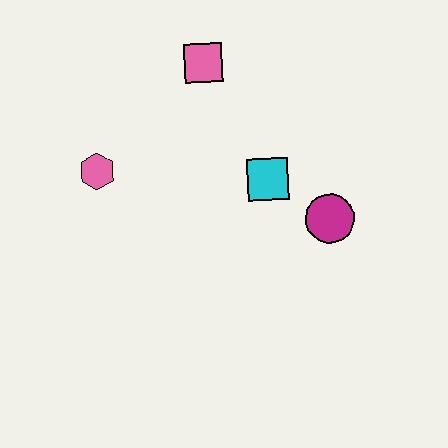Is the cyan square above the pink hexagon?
No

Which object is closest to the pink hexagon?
The pink square is closest to the pink hexagon.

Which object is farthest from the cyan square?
The pink hexagon is farthest from the cyan square.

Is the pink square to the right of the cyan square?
No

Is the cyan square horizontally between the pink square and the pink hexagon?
No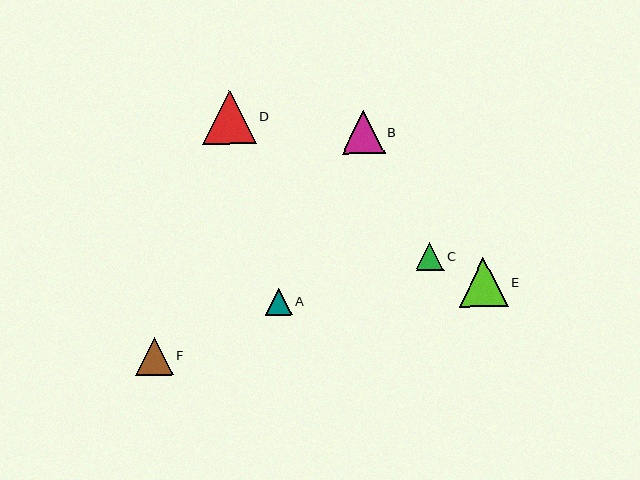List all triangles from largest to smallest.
From largest to smallest: D, E, B, F, C, A.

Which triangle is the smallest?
Triangle A is the smallest with a size of approximately 26 pixels.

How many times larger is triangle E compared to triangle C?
Triangle E is approximately 1.8 times the size of triangle C.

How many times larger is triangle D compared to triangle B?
Triangle D is approximately 1.3 times the size of triangle B.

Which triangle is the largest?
Triangle D is the largest with a size of approximately 53 pixels.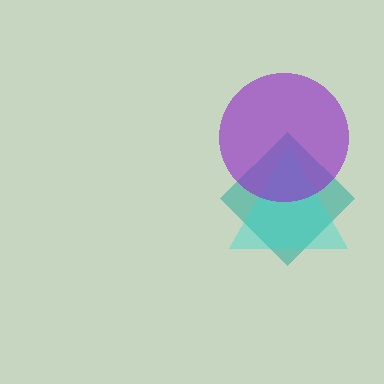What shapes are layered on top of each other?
The layered shapes are: a teal diamond, a cyan triangle, a purple circle.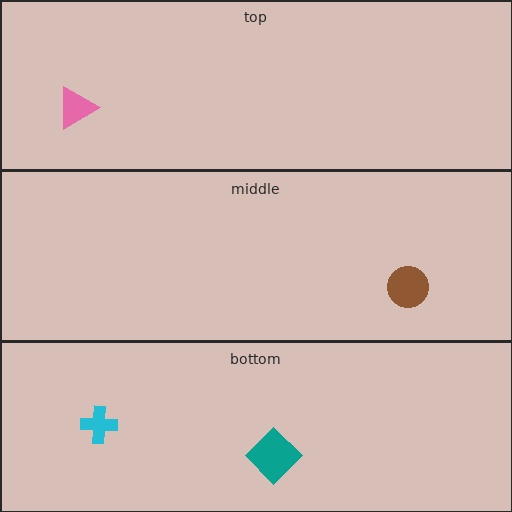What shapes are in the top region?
The pink triangle.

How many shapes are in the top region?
1.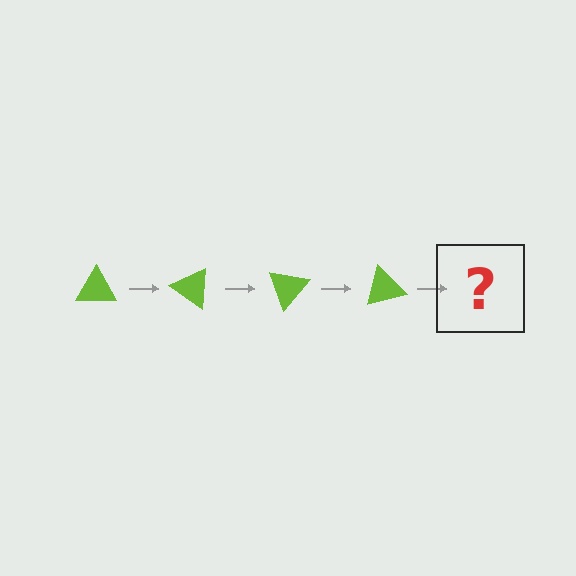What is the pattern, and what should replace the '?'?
The pattern is that the triangle rotates 35 degrees each step. The '?' should be a lime triangle rotated 140 degrees.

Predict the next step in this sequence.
The next step is a lime triangle rotated 140 degrees.